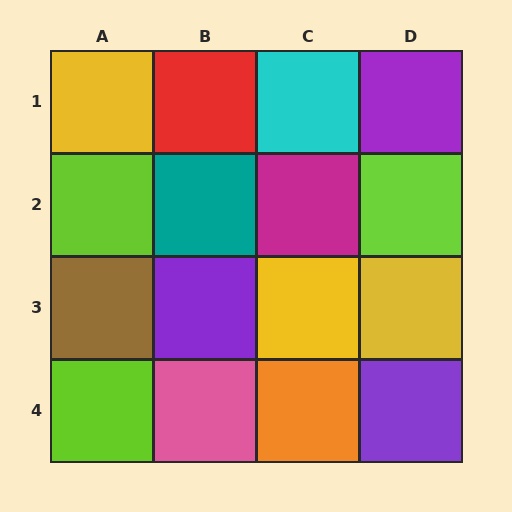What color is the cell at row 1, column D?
Purple.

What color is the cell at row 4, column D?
Purple.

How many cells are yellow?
3 cells are yellow.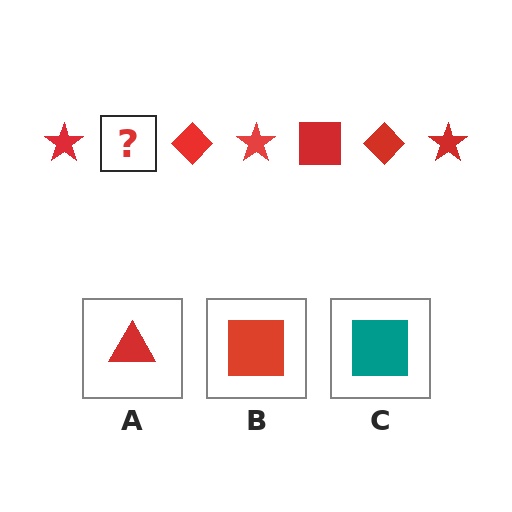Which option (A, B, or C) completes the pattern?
B.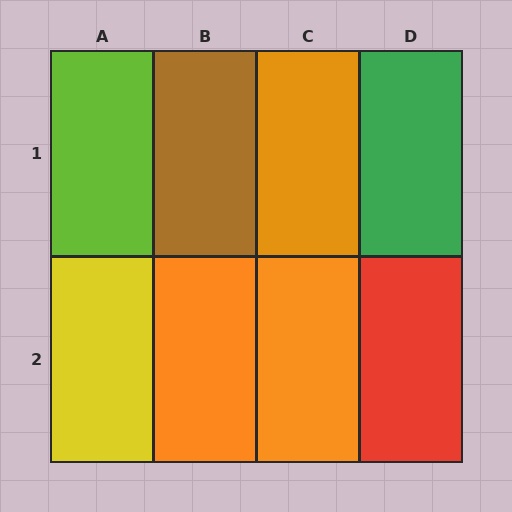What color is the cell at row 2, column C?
Orange.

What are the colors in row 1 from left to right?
Lime, brown, orange, green.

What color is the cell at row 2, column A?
Yellow.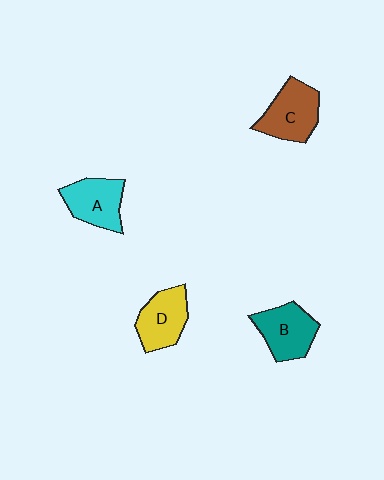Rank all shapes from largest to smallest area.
From largest to smallest: C (brown), B (teal), A (cyan), D (yellow).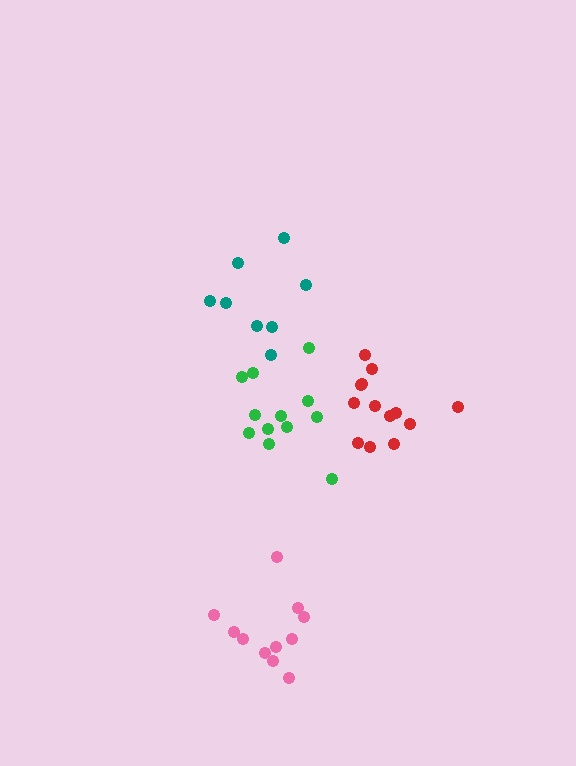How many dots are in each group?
Group 1: 13 dots, Group 2: 12 dots, Group 3: 8 dots, Group 4: 11 dots (44 total).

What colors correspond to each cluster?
The clusters are colored: red, green, teal, pink.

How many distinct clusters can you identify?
There are 4 distinct clusters.